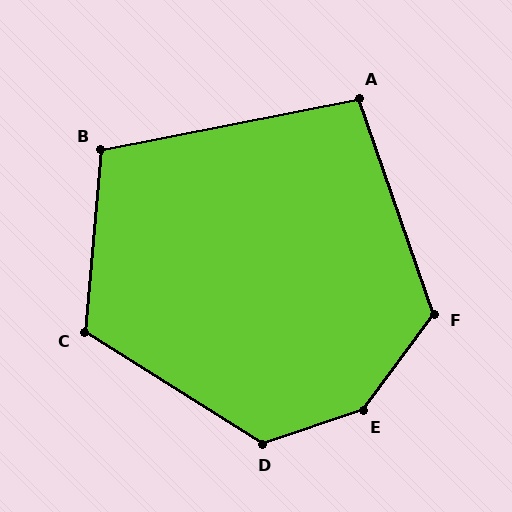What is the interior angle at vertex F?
Approximately 124 degrees (obtuse).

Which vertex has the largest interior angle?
E, at approximately 145 degrees.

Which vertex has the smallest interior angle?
A, at approximately 98 degrees.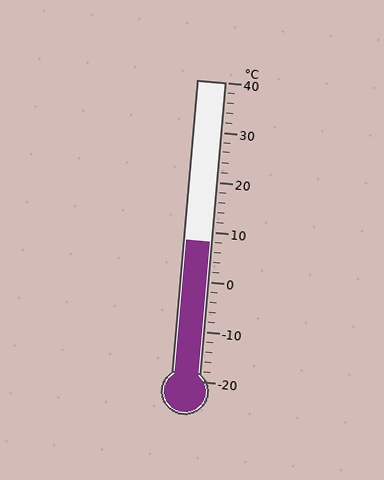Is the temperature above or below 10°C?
The temperature is below 10°C.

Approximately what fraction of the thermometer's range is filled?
The thermometer is filled to approximately 45% of its range.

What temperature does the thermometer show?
The thermometer shows approximately 8°C.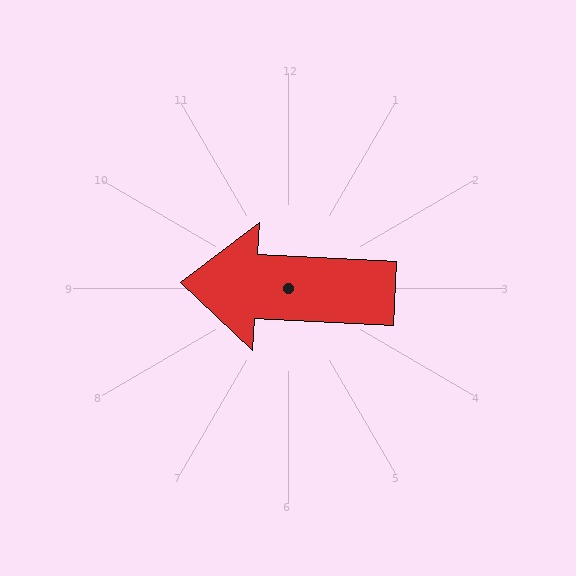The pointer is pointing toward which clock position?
Roughly 9 o'clock.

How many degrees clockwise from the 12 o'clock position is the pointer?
Approximately 273 degrees.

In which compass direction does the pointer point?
West.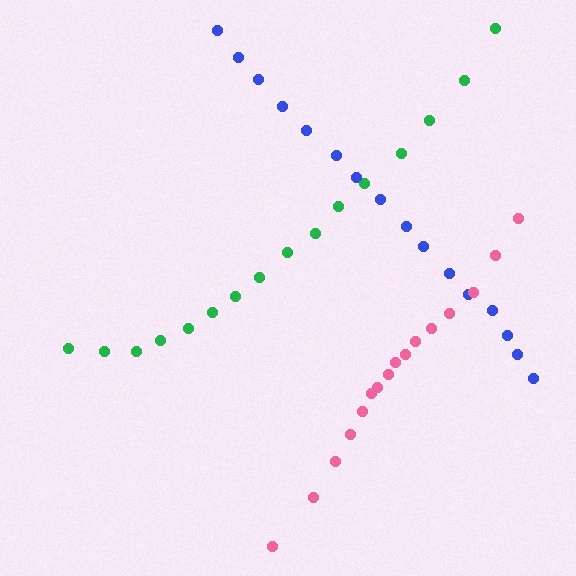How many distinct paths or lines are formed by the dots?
There are 3 distinct paths.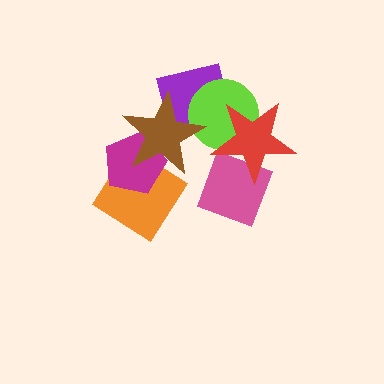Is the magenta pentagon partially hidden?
Yes, it is partially covered by another shape.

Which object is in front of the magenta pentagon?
The brown star is in front of the magenta pentagon.